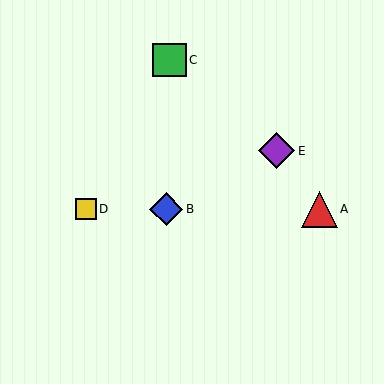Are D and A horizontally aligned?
Yes, both are at y≈209.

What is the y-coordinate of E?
Object E is at y≈151.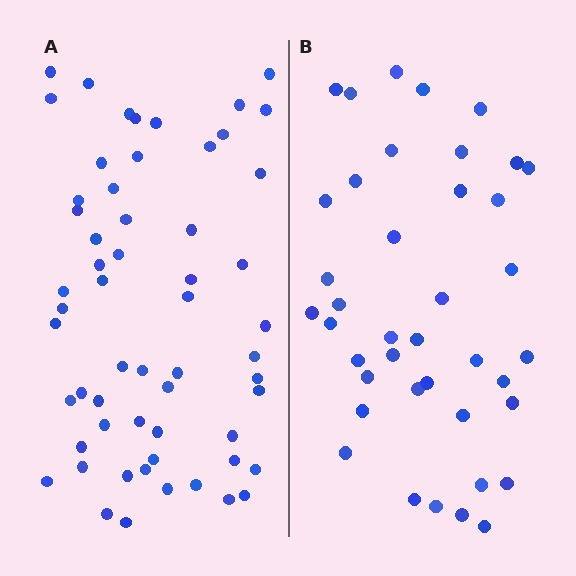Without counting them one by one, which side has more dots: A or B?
Region A (the left region) has more dots.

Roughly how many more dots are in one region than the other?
Region A has approximately 20 more dots than region B.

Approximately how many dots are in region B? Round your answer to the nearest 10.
About 40 dots.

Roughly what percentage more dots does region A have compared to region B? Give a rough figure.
About 45% more.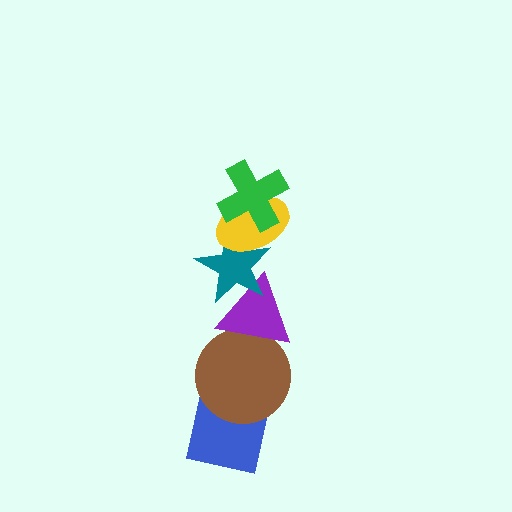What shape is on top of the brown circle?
The purple triangle is on top of the brown circle.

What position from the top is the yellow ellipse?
The yellow ellipse is 2nd from the top.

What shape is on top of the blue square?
The brown circle is on top of the blue square.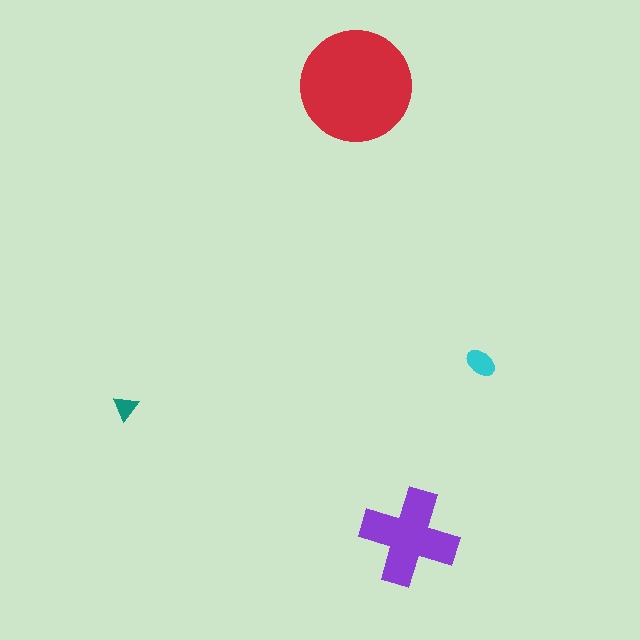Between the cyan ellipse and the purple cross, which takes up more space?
The purple cross.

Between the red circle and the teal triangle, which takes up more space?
The red circle.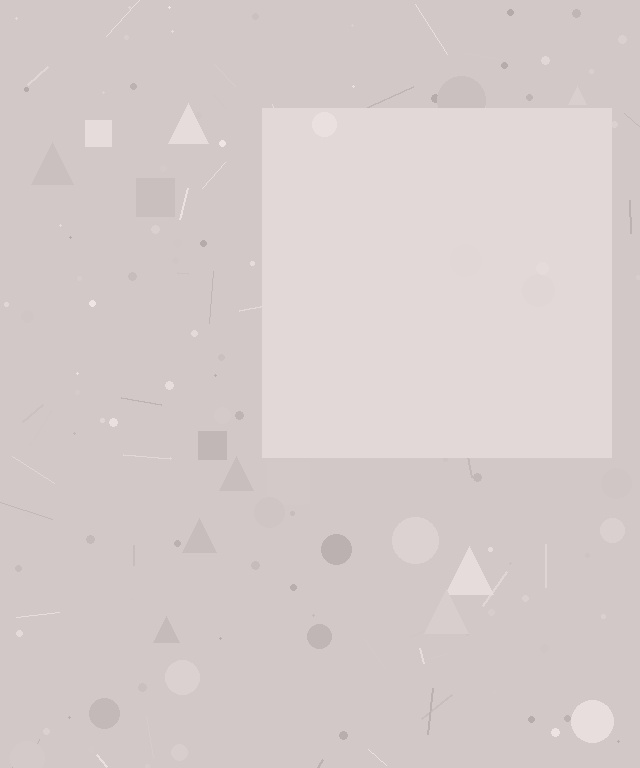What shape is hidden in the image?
A square is hidden in the image.